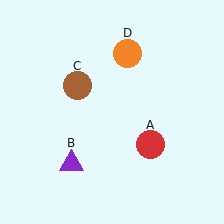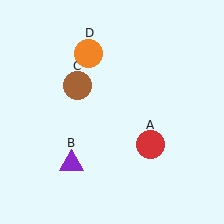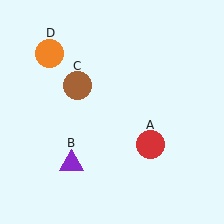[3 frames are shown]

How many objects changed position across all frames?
1 object changed position: orange circle (object D).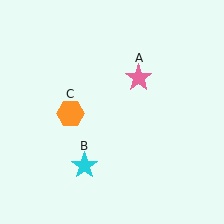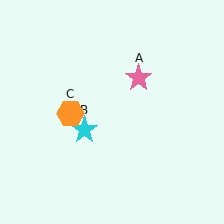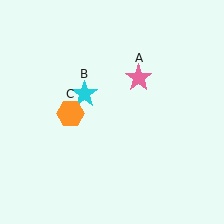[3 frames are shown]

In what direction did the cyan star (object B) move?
The cyan star (object B) moved up.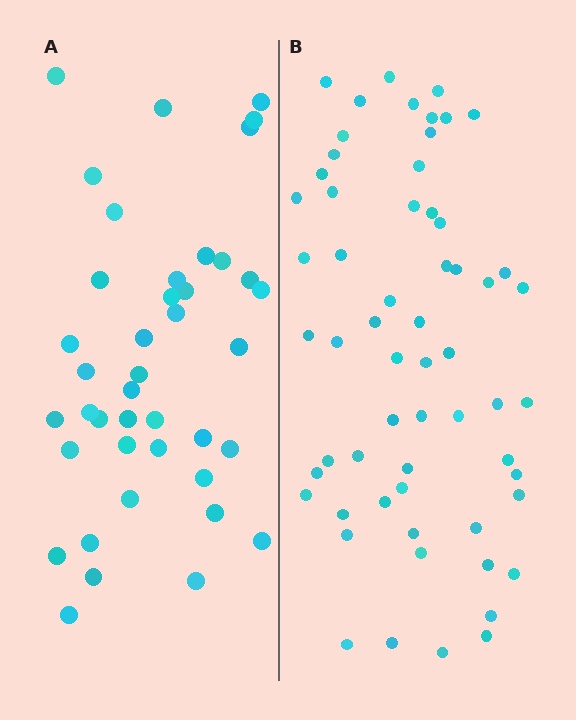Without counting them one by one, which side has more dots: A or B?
Region B (the right region) has more dots.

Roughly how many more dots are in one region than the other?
Region B has approximately 20 more dots than region A.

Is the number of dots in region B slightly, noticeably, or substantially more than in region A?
Region B has substantially more. The ratio is roughly 1.5 to 1.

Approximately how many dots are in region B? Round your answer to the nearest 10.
About 60 dots.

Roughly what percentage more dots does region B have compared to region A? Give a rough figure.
About 45% more.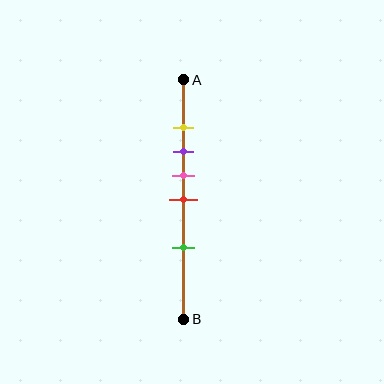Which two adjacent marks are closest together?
The yellow and purple marks are the closest adjacent pair.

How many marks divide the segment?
There are 5 marks dividing the segment.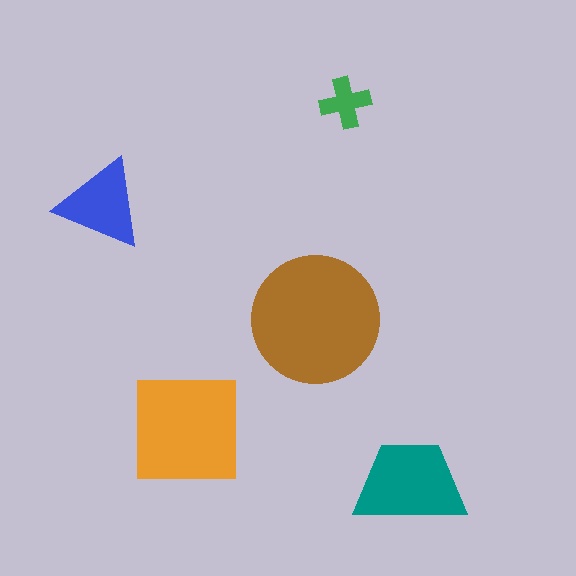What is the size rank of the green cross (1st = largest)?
5th.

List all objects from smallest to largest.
The green cross, the blue triangle, the teal trapezoid, the orange square, the brown circle.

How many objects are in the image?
There are 5 objects in the image.